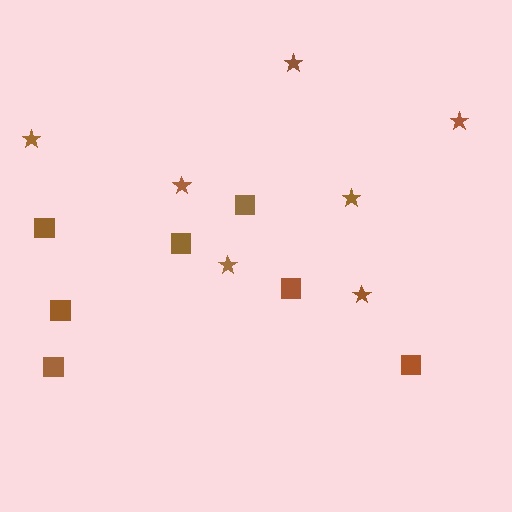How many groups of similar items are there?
There are 2 groups: one group of stars (7) and one group of squares (7).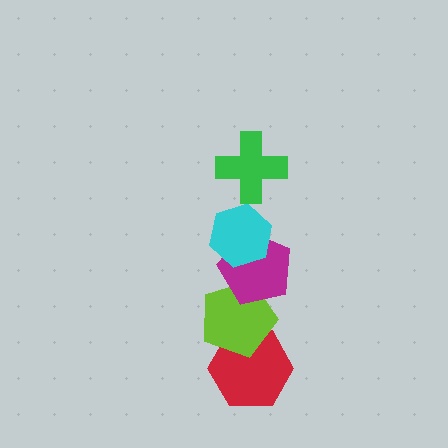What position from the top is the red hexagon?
The red hexagon is 5th from the top.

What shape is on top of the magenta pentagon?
The cyan hexagon is on top of the magenta pentagon.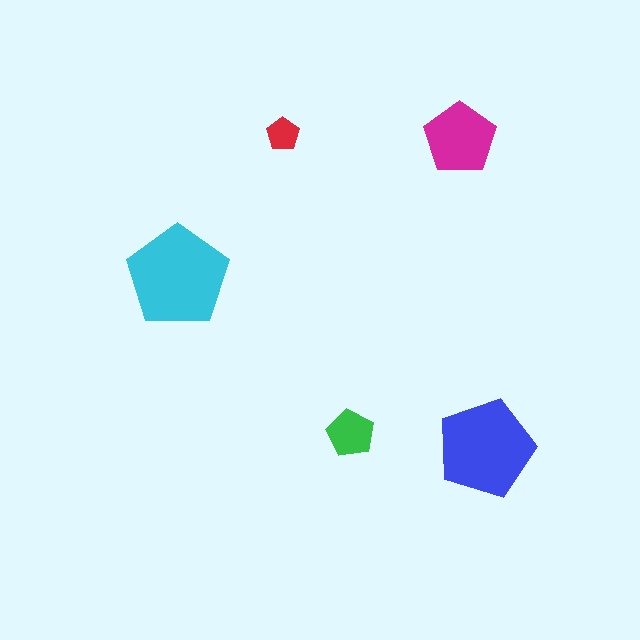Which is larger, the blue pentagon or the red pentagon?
The blue one.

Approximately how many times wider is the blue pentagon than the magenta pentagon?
About 1.5 times wider.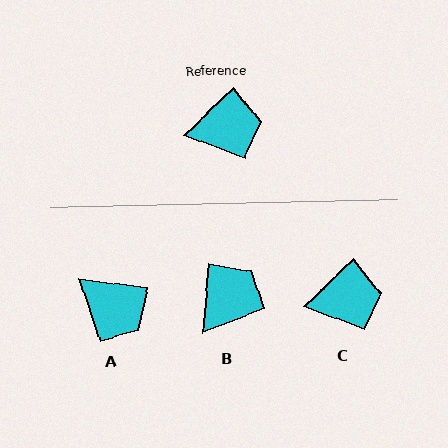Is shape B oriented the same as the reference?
No, it is off by about 42 degrees.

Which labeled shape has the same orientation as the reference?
C.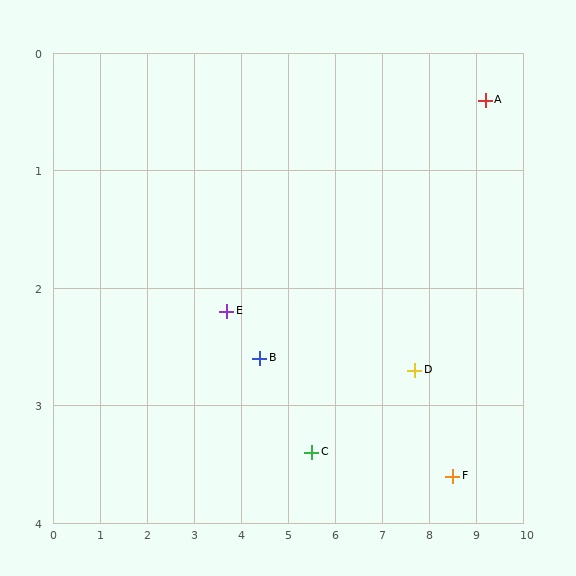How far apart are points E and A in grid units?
Points E and A are about 5.8 grid units apart.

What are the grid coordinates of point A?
Point A is at approximately (9.2, 0.4).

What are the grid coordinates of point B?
Point B is at approximately (4.4, 2.6).